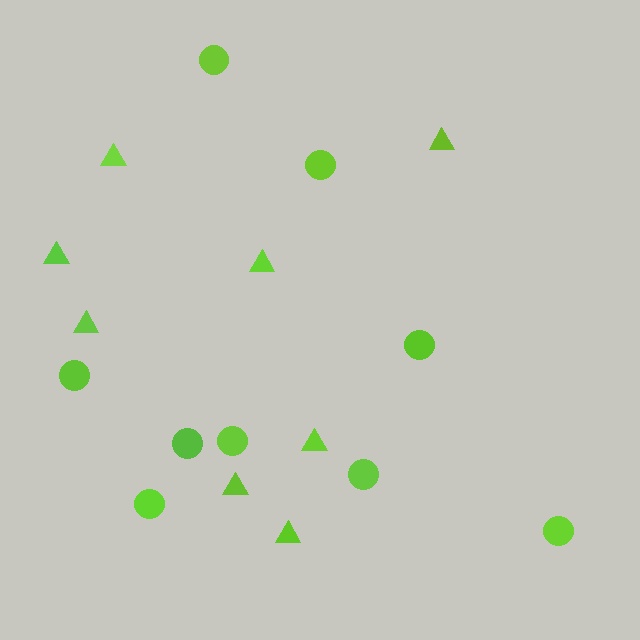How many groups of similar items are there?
There are 2 groups: one group of triangles (8) and one group of circles (9).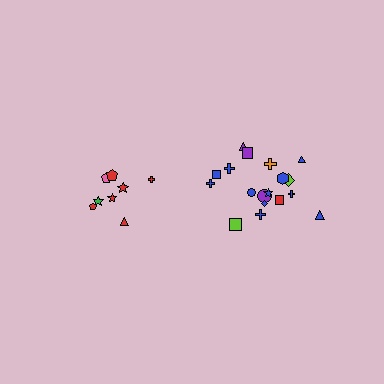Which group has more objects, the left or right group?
The right group.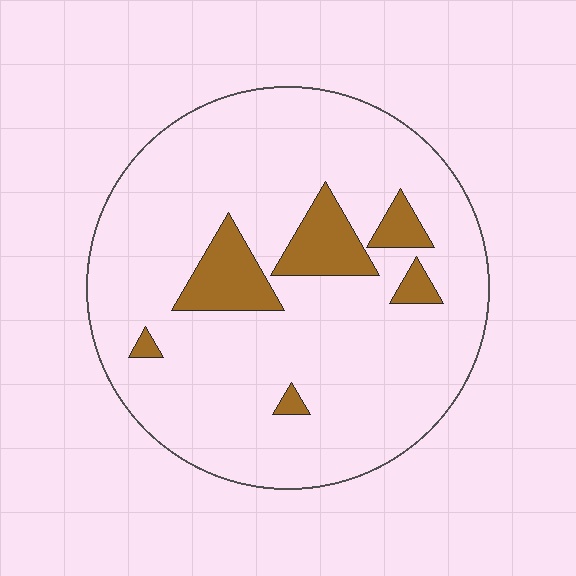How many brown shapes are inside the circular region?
6.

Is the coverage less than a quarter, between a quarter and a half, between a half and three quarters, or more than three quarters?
Less than a quarter.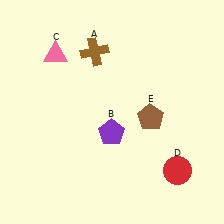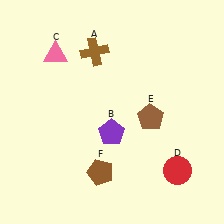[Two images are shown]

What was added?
A brown pentagon (F) was added in Image 2.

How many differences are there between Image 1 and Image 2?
There is 1 difference between the two images.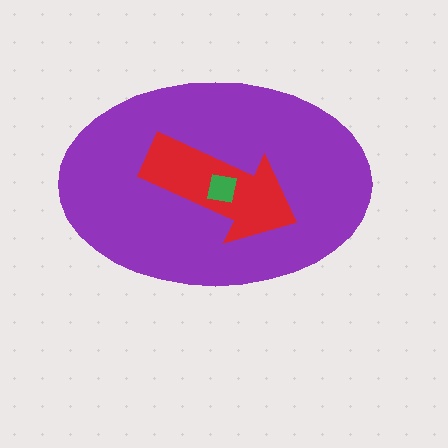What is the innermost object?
The green square.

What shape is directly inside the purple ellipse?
The red arrow.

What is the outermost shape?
The purple ellipse.